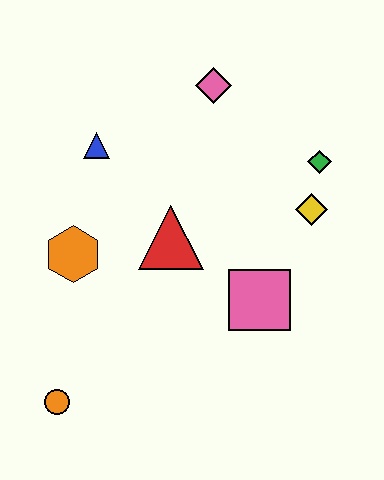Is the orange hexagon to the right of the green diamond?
No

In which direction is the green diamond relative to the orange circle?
The green diamond is to the right of the orange circle.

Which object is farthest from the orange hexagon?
The green diamond is farthest from the orange hexagon.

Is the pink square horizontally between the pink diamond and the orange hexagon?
No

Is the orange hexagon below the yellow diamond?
Yes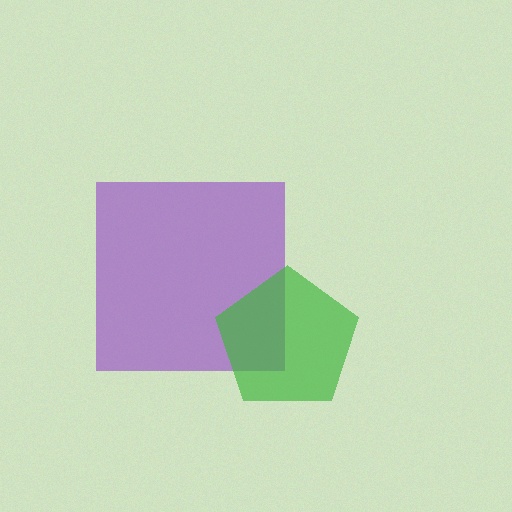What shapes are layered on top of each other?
The layered shapes are: a purple square, a green pentagon.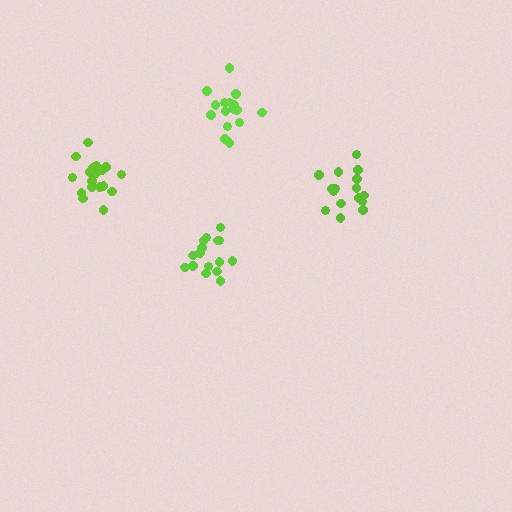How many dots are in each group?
Group 1: 16 dots, Group 2: 16 dots, Group 3: 16 dots, Group 4: 20 dots (68 total).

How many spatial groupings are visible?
There are 4 spatial groupings.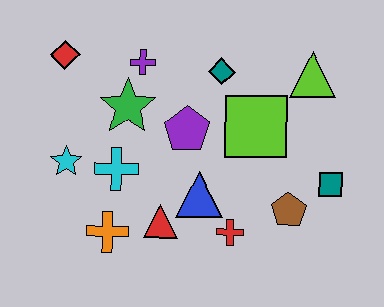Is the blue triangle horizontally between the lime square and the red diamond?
Yes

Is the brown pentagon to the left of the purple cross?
No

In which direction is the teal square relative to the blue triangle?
The teal square is to the right of the blue triangle.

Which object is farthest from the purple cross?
The teal square is farthest from the purple cross.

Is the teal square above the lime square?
No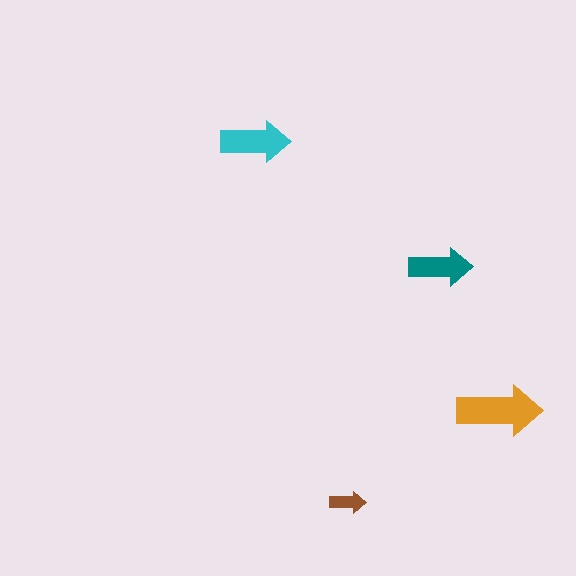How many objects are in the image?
There are 4 objects in the image.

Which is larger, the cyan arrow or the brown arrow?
The cyan one.